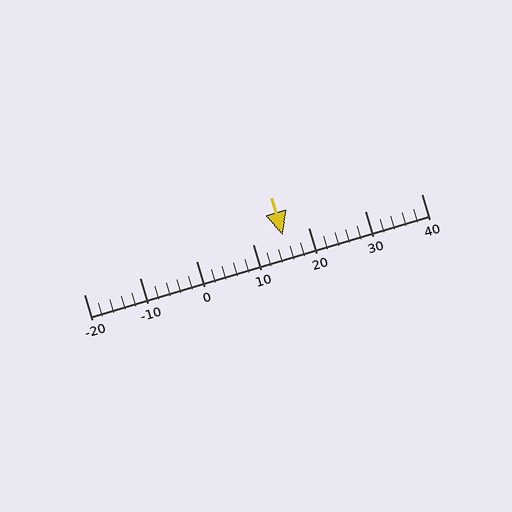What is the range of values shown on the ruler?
The ruler shows values from -20 to 40.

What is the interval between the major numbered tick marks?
The major tick marks are spaced 10 units apart.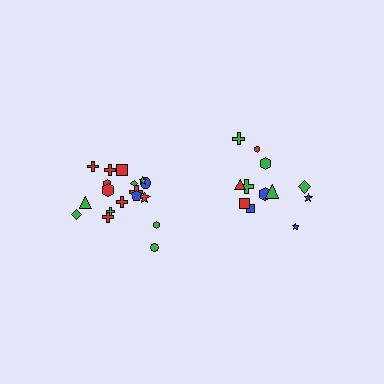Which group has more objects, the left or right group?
The left group.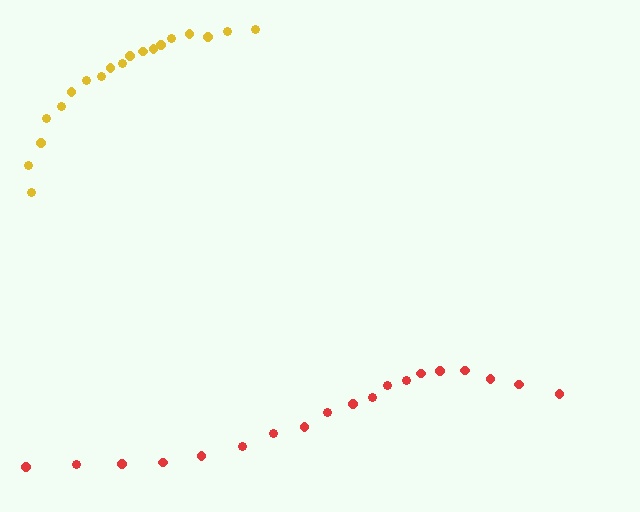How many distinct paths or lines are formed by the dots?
There are 2 distinct paths.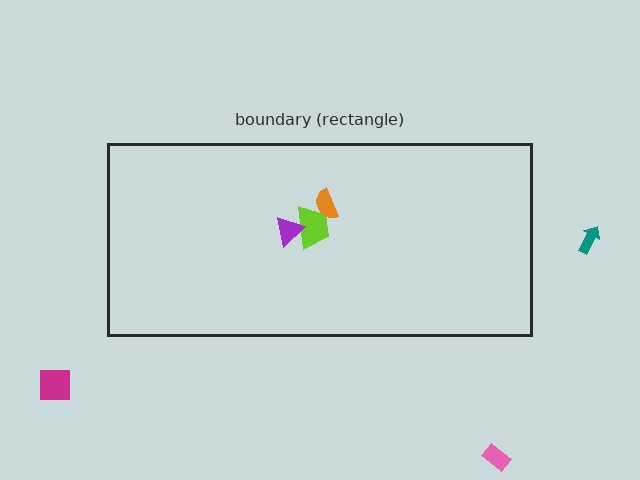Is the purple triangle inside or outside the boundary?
Inside.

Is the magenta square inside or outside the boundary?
Outside.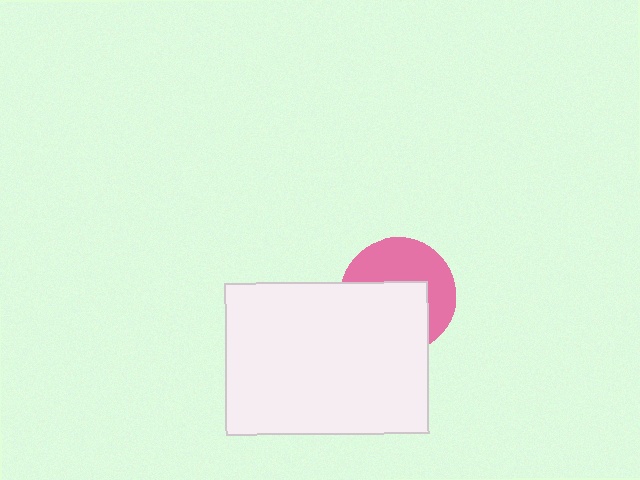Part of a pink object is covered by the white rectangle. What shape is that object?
It is a circle.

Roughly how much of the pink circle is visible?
About half of it is visible (roughly 48%).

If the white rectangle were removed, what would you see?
You would see the complete pink circle.